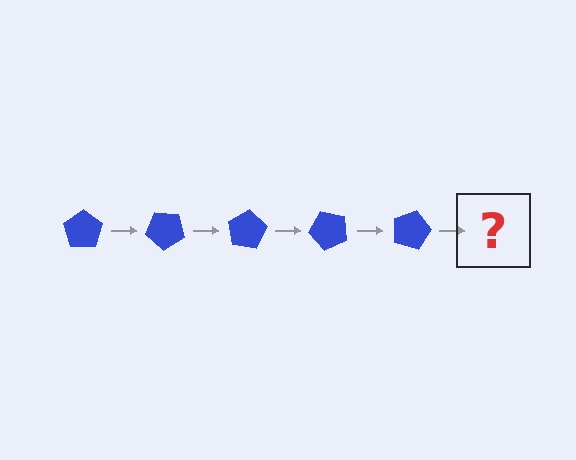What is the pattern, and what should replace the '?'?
The pattern is that the pentagon rotates 40 degrees each step. The '?' should be a blue pentagon rotated 200 degrees.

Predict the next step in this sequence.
The next step is a blue pentagon rotated 200 degrees.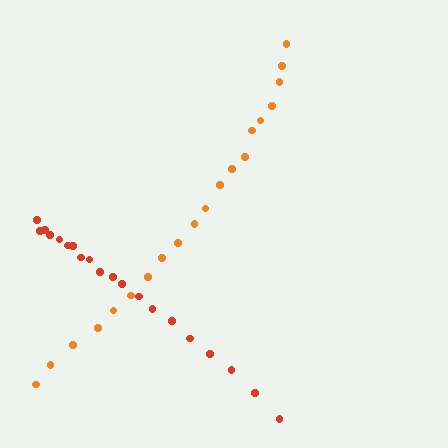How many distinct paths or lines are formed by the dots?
There are 2 distinct paths.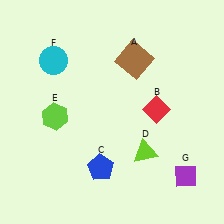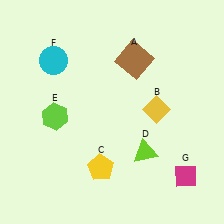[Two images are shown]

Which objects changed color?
B changed from red to yellow. C changed from blue to yellow. G changed from purple to magenta.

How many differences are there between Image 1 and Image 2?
There are 3 differences between the two images.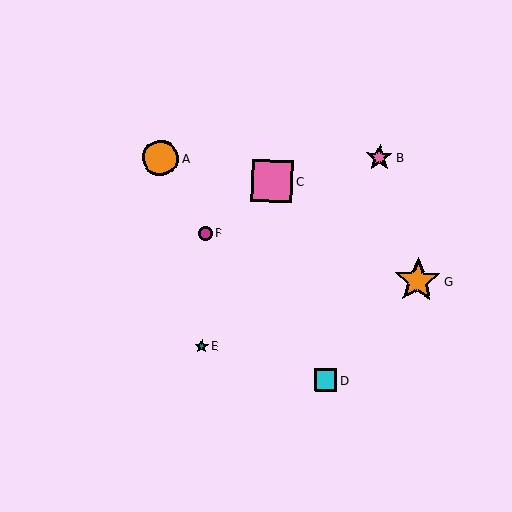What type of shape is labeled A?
Shape A is an orange circle.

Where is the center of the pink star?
The center of the pink star is at (379, 157).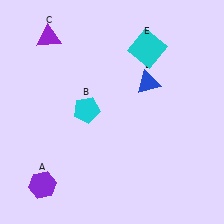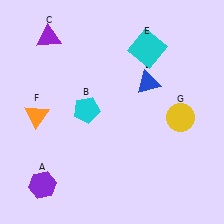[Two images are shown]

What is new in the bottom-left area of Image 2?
An orange triangle (F) was added in the bottom-left area of Image 2.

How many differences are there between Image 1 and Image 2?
There are 2 differences between the two images.